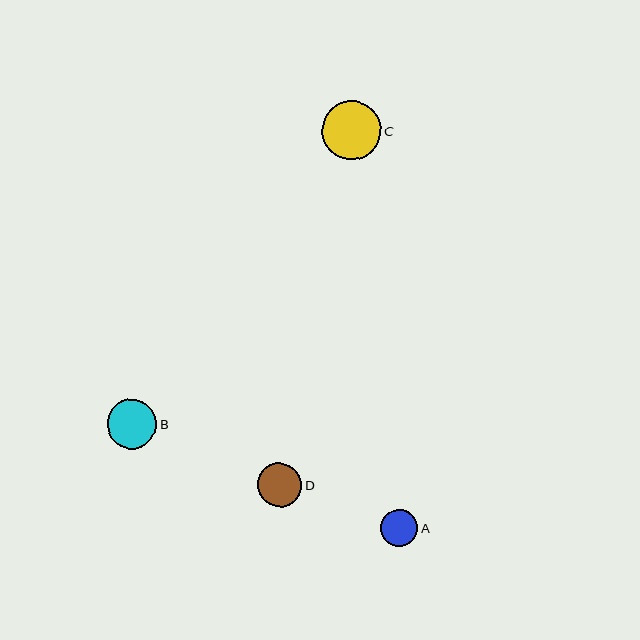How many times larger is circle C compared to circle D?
Circle C is approximately 1.3 times the size of circle D.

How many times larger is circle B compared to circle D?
Circle B is approximately 1.1 times the size of circle D.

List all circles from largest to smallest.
From largest to smallest: C, B, D, A.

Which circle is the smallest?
Circle A is the smallest with a size of approximately 37 pixels.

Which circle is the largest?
Circle C is the largest with a size of approximately 59 pixels.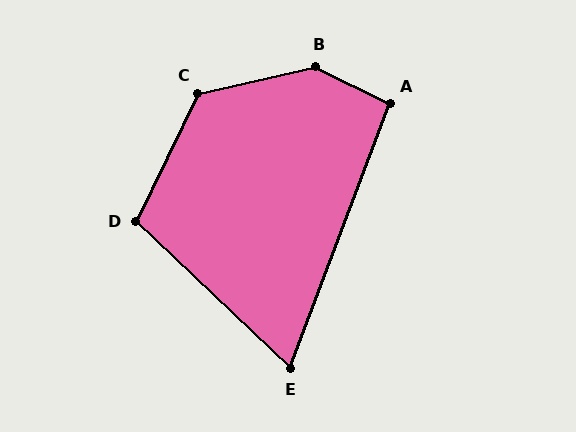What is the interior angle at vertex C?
Approximately 129 degrees (obtuse).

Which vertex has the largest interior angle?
B, at approximately 141 degrees.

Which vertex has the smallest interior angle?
E, at approximately 67 degrees.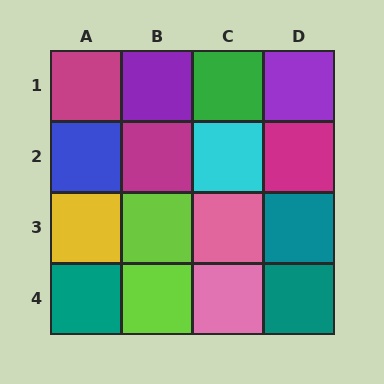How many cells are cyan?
1 cell is cyan.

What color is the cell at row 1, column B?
Purple.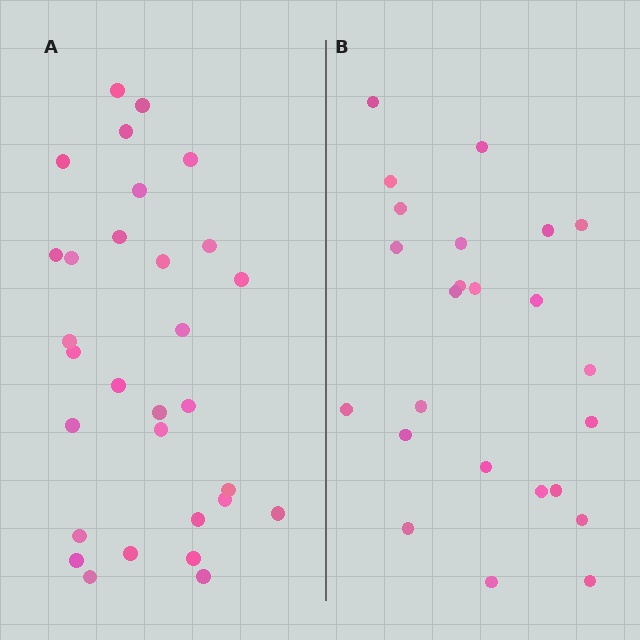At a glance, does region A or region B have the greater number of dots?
Region A (the left region) has more dots.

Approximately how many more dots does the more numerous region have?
Region A has about 6 more dots than region B.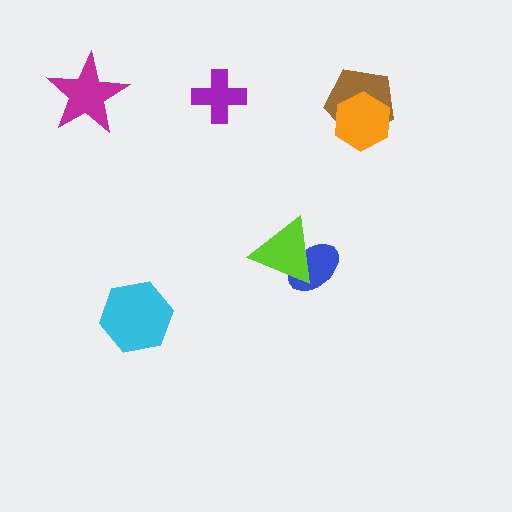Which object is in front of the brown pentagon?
The orange hexagon is in front of the brown pentagon.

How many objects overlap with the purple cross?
0 objects overlap with the purple cross.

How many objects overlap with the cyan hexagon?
0 objects overlap with the cyan hexagon.